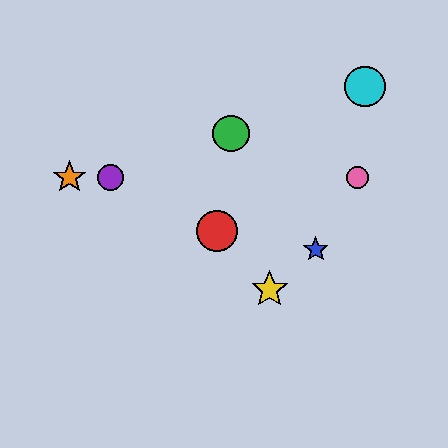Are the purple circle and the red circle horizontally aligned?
No, the purple circle is at y≈177 and the red circle is at y≈231.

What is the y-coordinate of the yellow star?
The yellow star is at y≈290.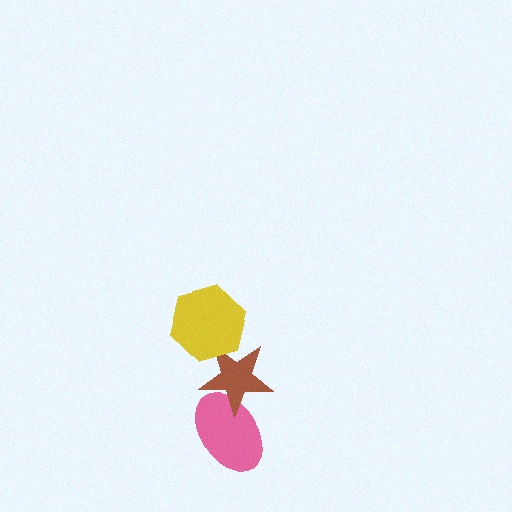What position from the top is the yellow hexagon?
The yellow hexagon is 1st from the top.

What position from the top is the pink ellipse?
The pink ellipse is 3rd from the top.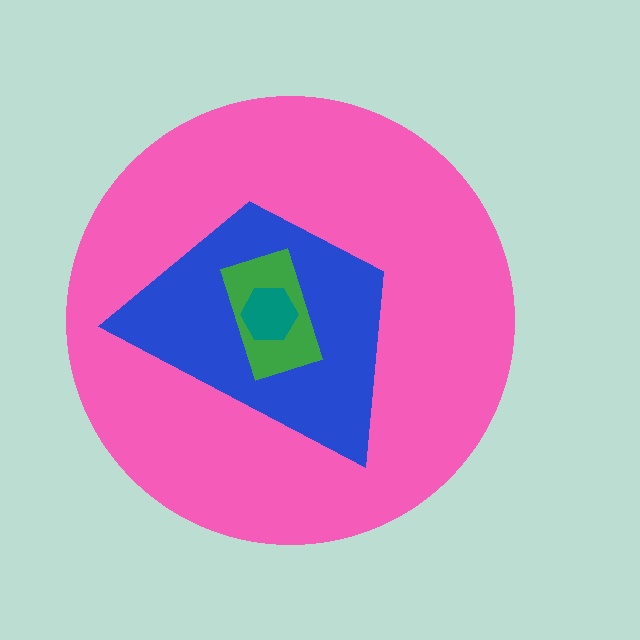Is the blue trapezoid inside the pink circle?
Yes.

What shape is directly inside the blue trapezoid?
The green rectangle.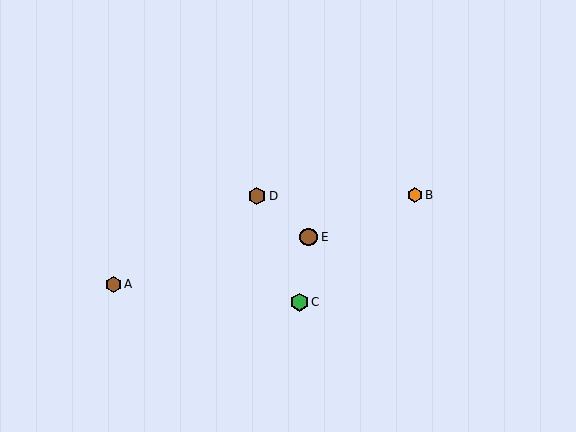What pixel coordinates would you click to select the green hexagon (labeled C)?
Click at (300, 302) to select the green hexagon C.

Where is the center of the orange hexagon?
The center of the orange hexagon is at (415, 195).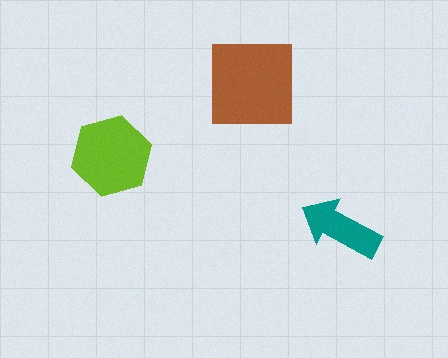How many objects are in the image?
There are 3 objects in the image.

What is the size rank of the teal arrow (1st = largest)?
3rd.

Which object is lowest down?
The teal arrow is bottommost.